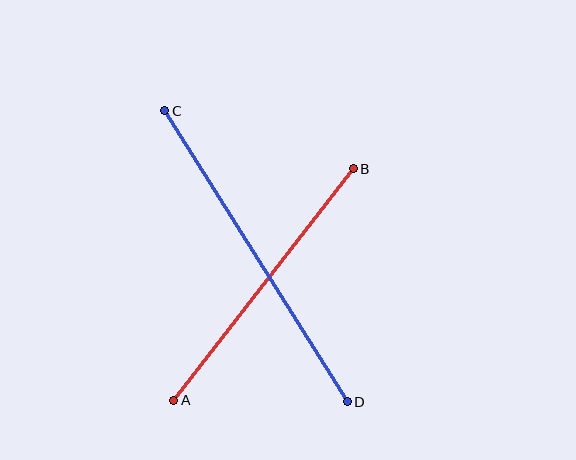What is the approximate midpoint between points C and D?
The midpoint is at approximately (256, 256) pixels.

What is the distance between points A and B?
The distance is approximately 293 pixels.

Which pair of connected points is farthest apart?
Points C and D are farthest apart.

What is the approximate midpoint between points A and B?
The midpoint is at approximately (264, 284) pixels.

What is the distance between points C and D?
The distance is approximately 343 pixels.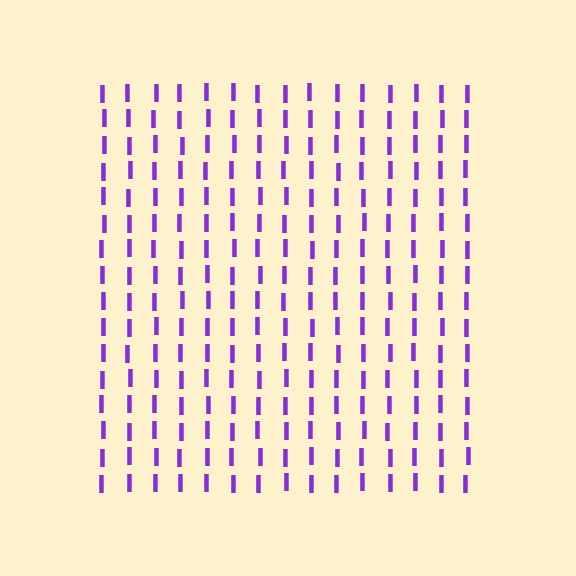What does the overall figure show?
The overall figure shows a square.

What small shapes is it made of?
It is made of small letter I's.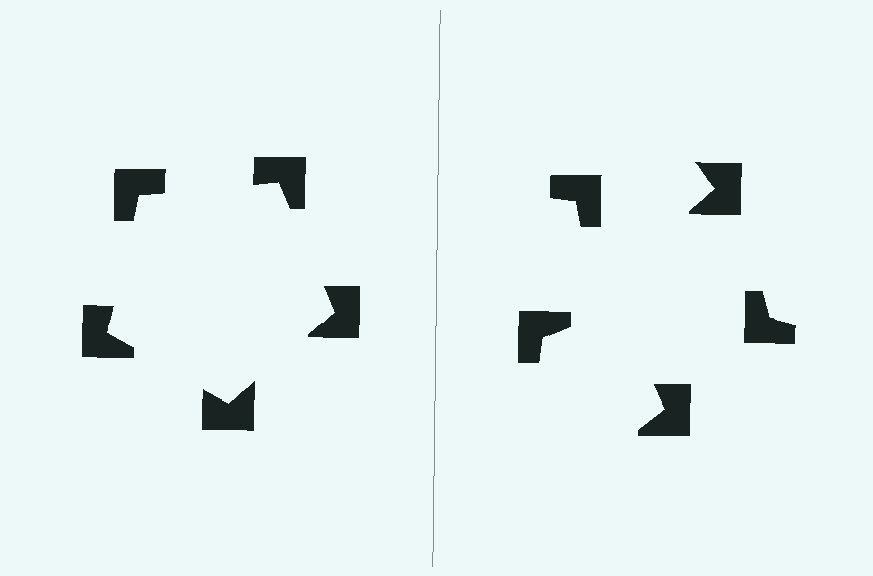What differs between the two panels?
The notched squares are positioned identically on both sides; only the wedge orientations differ. On the left they align to a pentagon; on the right they are misaligned.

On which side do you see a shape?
An illusory pentagon appears on the left side. On the right side the wedge cuts are rotated, so no coherent shape forms.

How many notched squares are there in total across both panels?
10 — 5 on each side.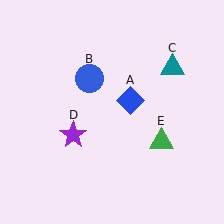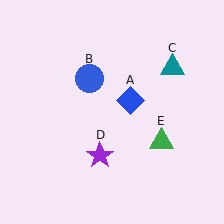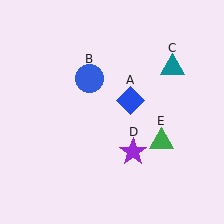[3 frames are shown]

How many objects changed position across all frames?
1 object changed position: purple star (object D).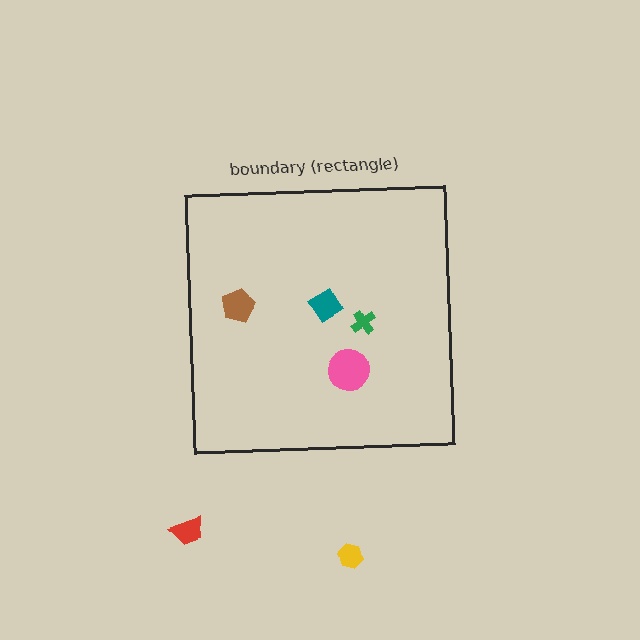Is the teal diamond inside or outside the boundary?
Inside.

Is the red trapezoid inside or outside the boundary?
Outside.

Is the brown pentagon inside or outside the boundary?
Inside.